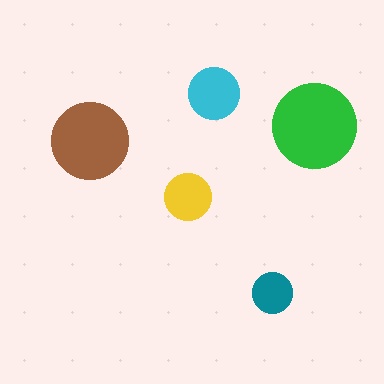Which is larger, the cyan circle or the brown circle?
The brown one.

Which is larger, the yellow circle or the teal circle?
The yellow one.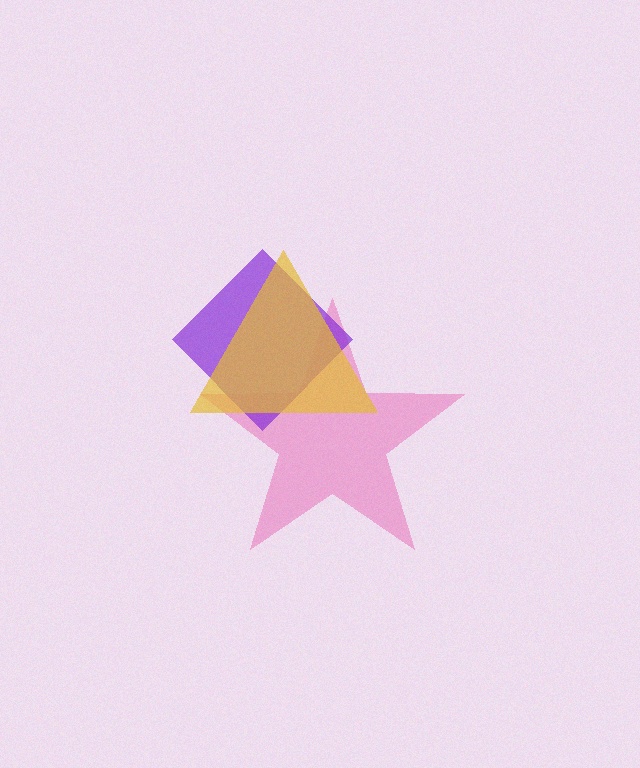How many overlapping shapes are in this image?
There are 3 overlapping shapes in the image.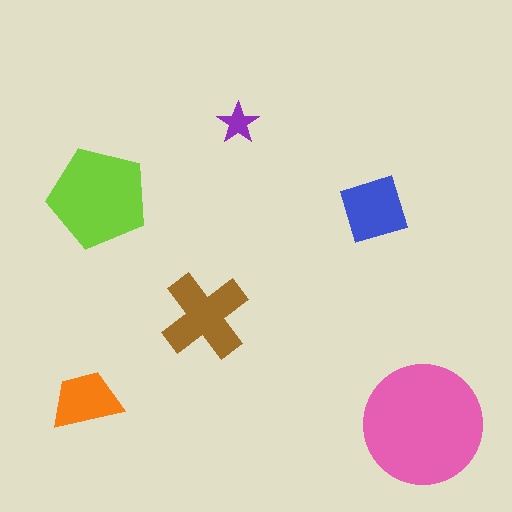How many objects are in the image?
There are 6 objects in the image.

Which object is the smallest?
The purple star.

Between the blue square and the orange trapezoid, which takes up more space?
The blue square.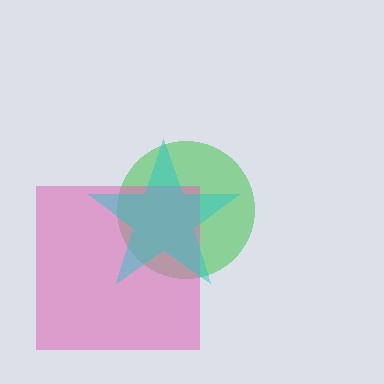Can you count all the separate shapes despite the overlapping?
Yes, there are 3 separate shapes.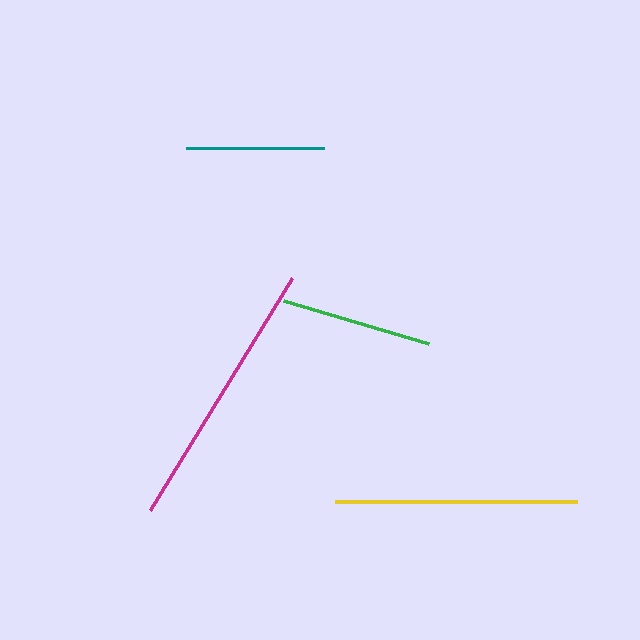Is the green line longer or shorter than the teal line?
The green line is longer than the teal line.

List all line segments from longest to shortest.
From longest to shortest: magenta, yellow, green, teal.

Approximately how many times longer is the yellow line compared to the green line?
The yellow line is approximately 1.6 times the length of the green line.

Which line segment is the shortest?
The teal line is the shortest at approximately 138 pixels.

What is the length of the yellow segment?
The yellow segment is approximately 242 pixels long.